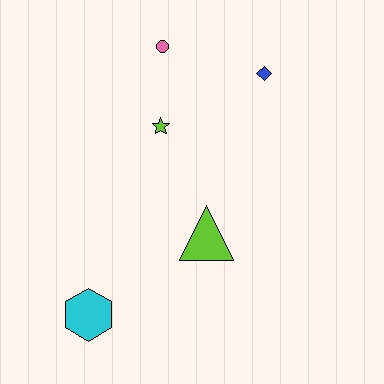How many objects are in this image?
There are 5 objects.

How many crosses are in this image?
There are no crosses.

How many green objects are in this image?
There are no green objects.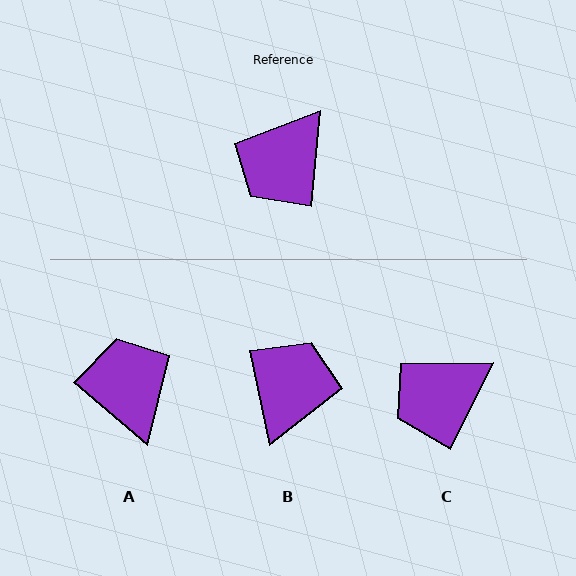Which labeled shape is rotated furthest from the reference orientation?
B, about 163 degrees away.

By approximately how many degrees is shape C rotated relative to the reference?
Approximately 21 degrees clockwise.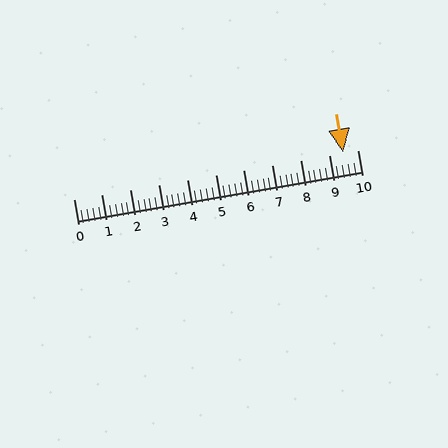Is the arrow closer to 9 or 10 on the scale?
The arrow is closer to 10.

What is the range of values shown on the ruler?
The ruler shows values from 0 to 10.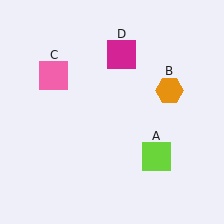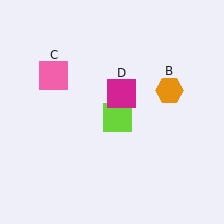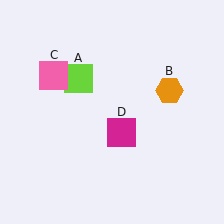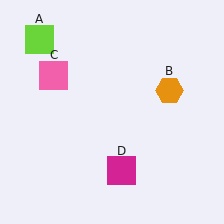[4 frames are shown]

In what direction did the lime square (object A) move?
The lime square (object A) moved up and to the left.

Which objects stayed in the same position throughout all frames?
Orange hexagon (object B) and pink square (object C) remained stationary.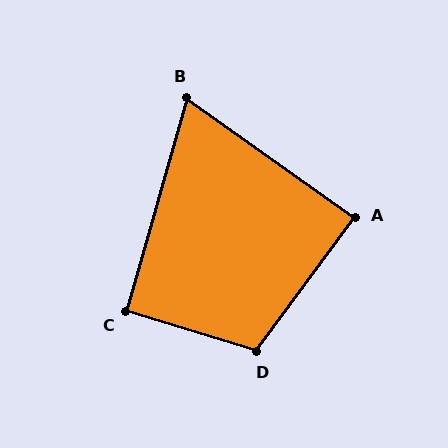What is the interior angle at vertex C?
Approximately 91 degrees (approximately right).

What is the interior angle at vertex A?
Approximately 89 degrees (approximately right).